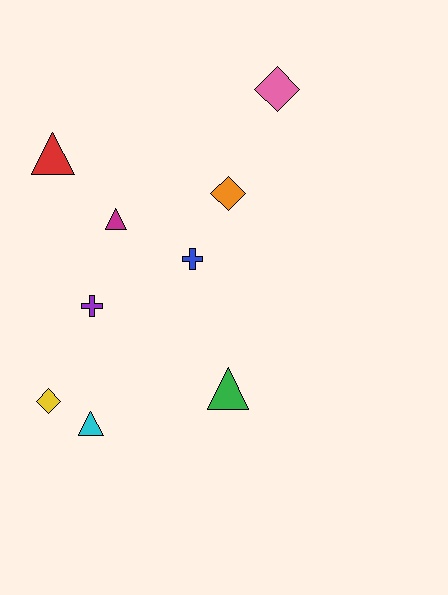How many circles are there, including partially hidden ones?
There are no circles.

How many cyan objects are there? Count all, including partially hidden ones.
There is 1 cyan object.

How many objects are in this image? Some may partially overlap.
There are 9 objects.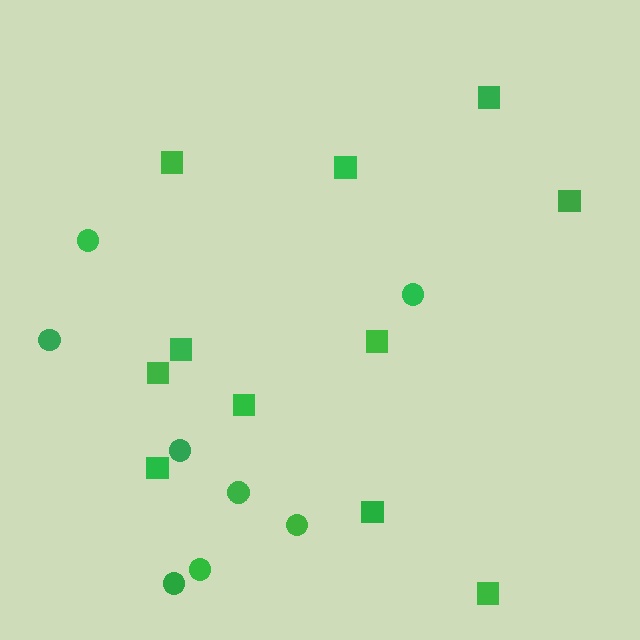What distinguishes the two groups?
There are 2 groups: one group of circles (8) and one group of squares (11).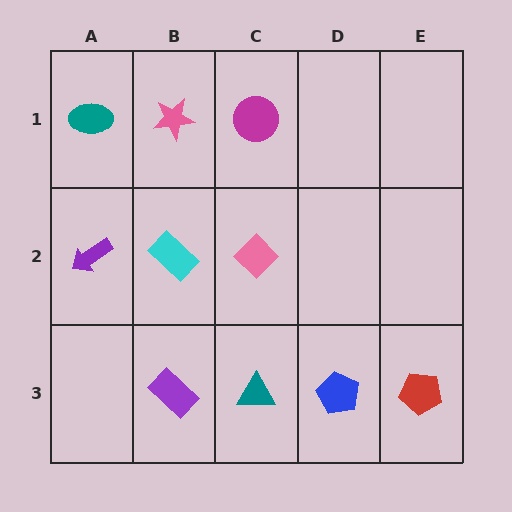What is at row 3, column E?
A red pentagon.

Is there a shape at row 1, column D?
No, that cell is empty.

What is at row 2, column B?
A cyan rectangle.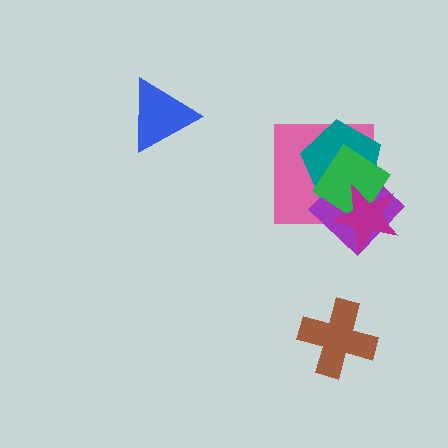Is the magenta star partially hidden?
No, no other shape covers it.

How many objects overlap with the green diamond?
4 objects overlap with the green diamond.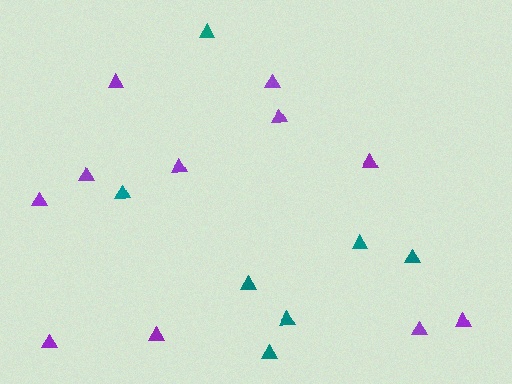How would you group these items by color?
There are 2 groups: one group of purple triangles (11) and one group of teal triangles (7).